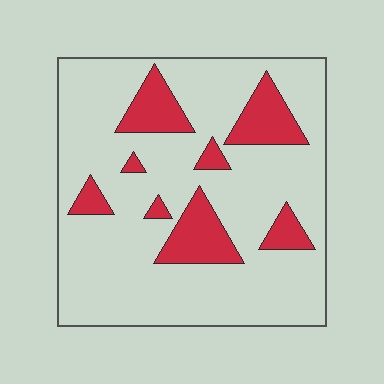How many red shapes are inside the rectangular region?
8.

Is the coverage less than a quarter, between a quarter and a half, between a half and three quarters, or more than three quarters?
Less than a quarter.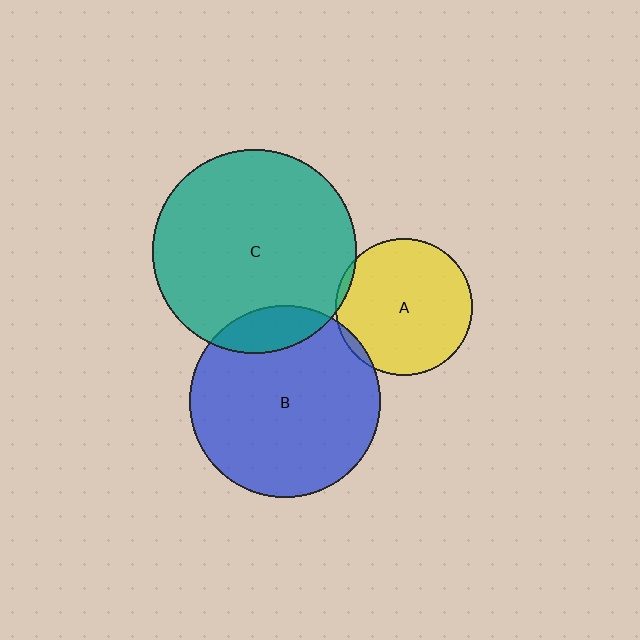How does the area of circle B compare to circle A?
Approximately 2.0 times.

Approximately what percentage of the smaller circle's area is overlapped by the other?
Approximately 5%.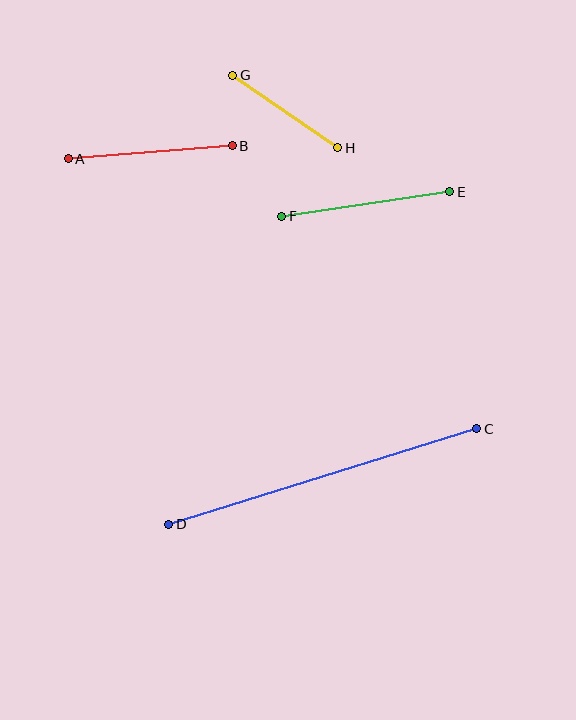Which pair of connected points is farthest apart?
Points C and D are farthest apart.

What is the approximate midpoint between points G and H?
The midpoint is at approximately (285, 111) pixels.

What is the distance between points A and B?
The distance is approximately 164 pixels.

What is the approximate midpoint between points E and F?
The midpoint is at approximately (366, 204) pixels.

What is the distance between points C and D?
The distance is approximately 323 pixels.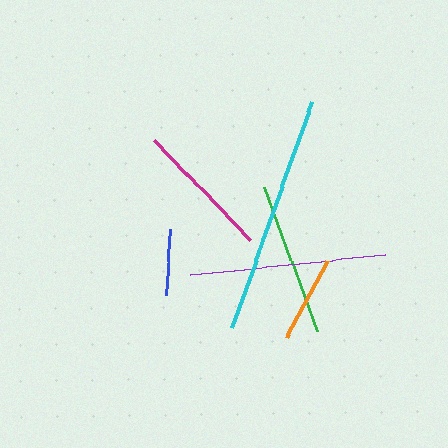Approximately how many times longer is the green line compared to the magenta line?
The green line is approximately 1.1 times the length of the magenta line.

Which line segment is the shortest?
The blue line is the shortest at approximately 66 pixels.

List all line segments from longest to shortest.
From longest to shortest: cyan, purple, green, magenta, orange, blue.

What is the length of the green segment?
The green segment is approximately 153 pixels long.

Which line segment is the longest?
The cyan line is the longest at approximately 241 pixels.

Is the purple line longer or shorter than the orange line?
The purple line is longer than the orange line.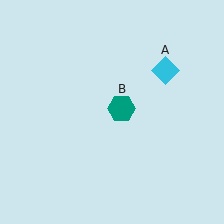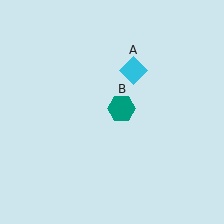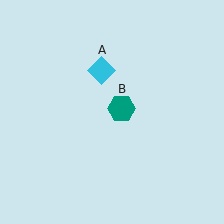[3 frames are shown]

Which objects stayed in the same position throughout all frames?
Teal hexagon (object B) remained stationary.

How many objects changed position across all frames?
1 object changed position: cyan diamond (object A).